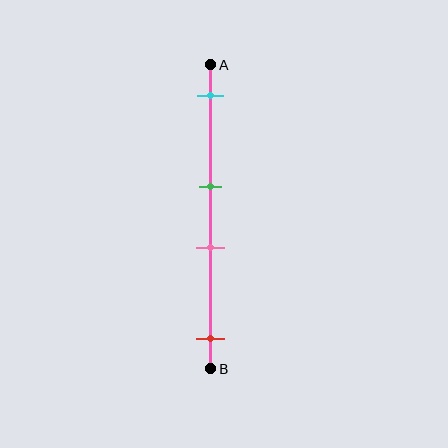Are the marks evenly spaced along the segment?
No, the marks are not evenly spaced.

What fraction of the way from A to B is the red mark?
The red mark is approximately 90% (0.9) of the way from A to B.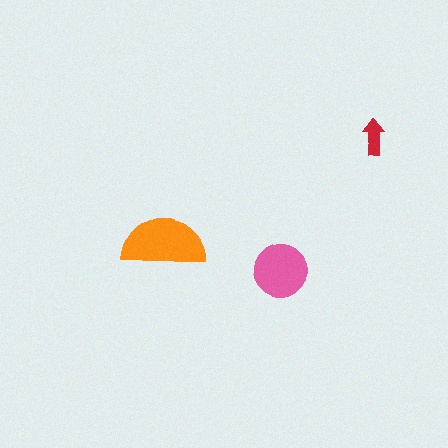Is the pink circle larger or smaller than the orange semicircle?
Smaller.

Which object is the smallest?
The red arrow.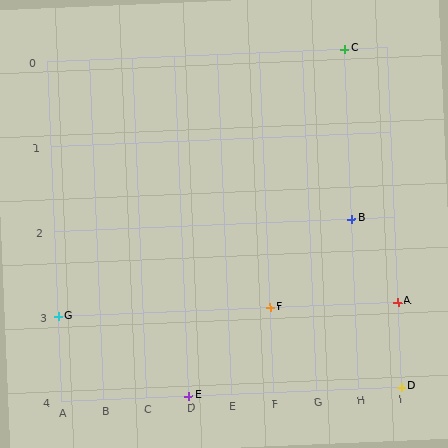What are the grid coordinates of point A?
Point A is at grid coordinates (I, 3).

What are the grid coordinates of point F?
Point F is at grid coordinates (F, 3).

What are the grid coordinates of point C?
Point C is at grid coordinates (H, 0).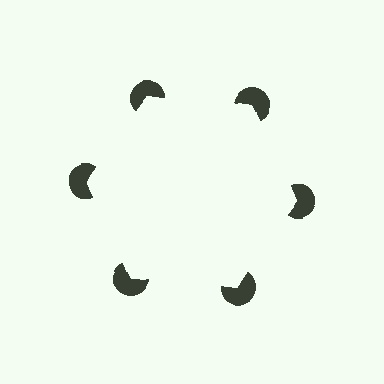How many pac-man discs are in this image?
There are 6 — one at each vertex of the illusory hexagon.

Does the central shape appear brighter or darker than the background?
It typically appears slightly brighter than the background, even though no actual brightness change is drawn.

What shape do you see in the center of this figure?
An illusory hexagon — its edges are inferred from the aligned wedge cuts in the pac-man discs, not physically drawn.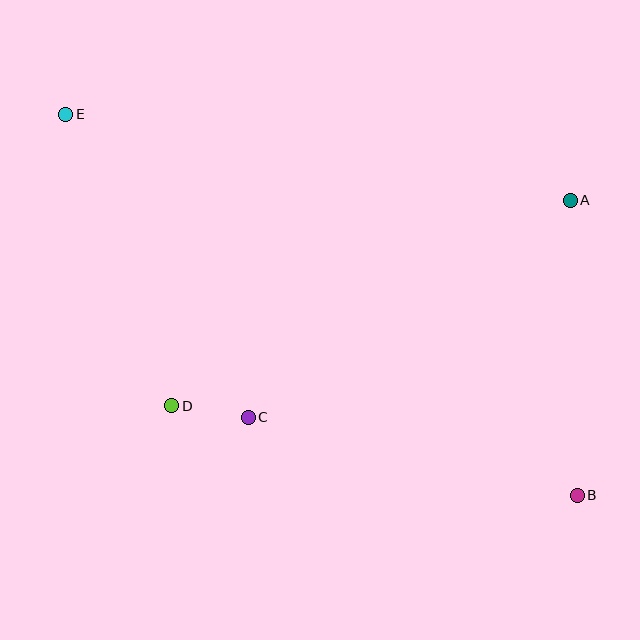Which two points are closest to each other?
Points C and D are closest to each other.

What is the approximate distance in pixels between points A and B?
The distance between A and B is approximately 295 pixels.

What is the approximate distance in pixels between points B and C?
The distance between B and C is approximately 338 pixels.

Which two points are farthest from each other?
Points B and E are farthest from each other.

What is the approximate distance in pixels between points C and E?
The distance between C and E is approximately 354 pixels.